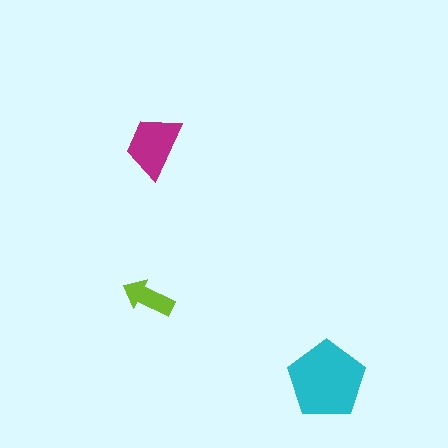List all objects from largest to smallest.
The cyan pentagon, the magenta trapezoid, the lime arrow.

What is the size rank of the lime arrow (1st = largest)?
3rd.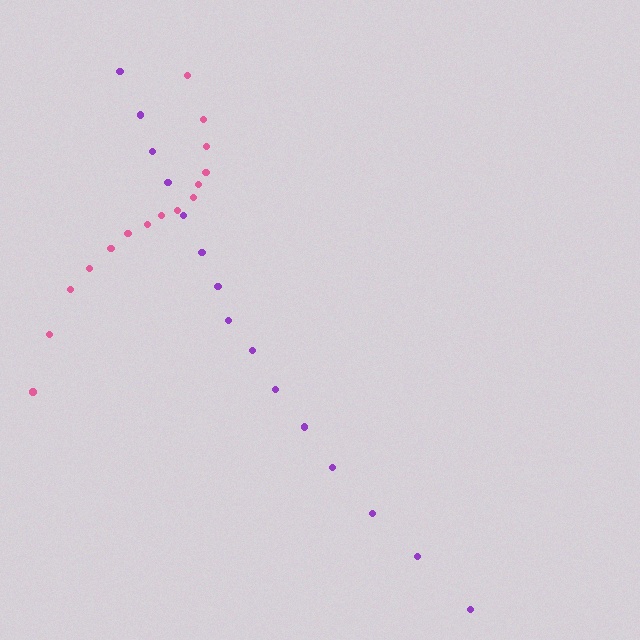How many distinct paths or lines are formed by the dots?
There are 2 distinct paths.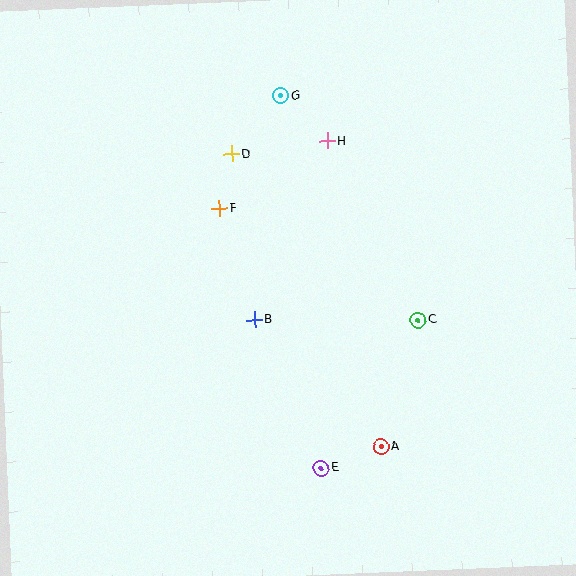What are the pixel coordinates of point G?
Point G is at (281, 96).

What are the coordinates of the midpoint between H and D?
The midpoint between H and D is at (280, 148).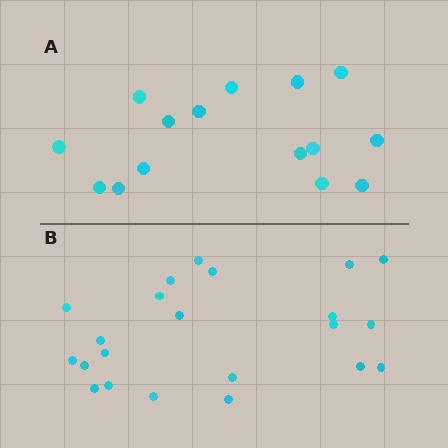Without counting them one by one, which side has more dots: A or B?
Region B (the bottom region) has more dots.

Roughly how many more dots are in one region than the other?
Region B has roughly 8 or so more dots than region A.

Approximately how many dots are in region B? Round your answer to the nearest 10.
About 20 dots. (The exact count is 22, which rounds to 20.)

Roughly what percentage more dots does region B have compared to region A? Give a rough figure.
About 45% more.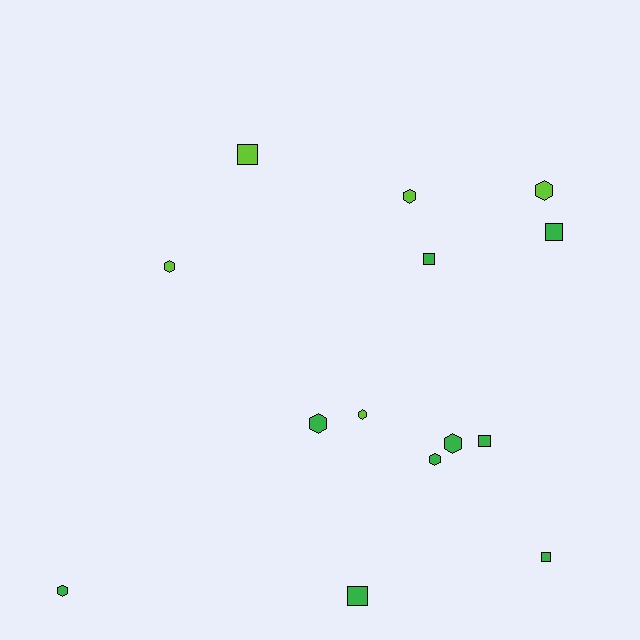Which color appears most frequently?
Green, with 9 objects.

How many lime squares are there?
There is 1 lime square.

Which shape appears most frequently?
Hexagon, with 8 objects.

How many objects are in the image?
There are 14 objects.